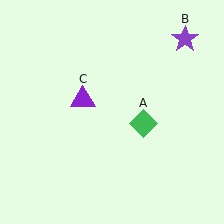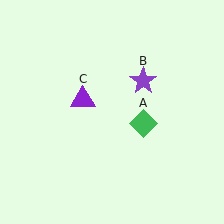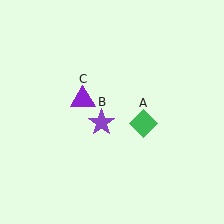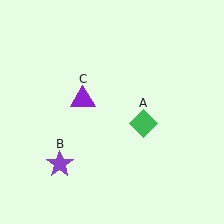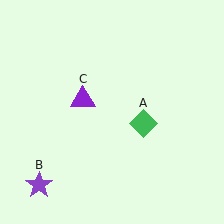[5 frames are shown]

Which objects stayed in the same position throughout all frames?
Green diamond (object A) and purple triangle (object C) remained stationary.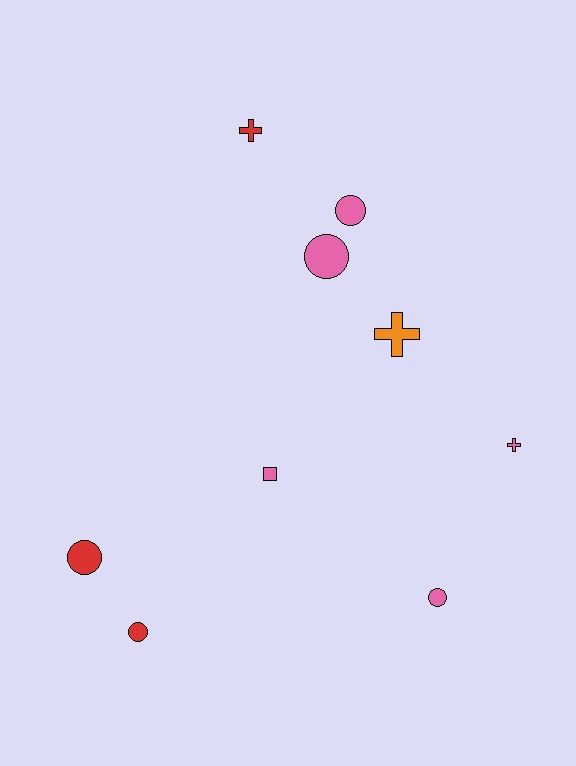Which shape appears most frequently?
Circle, with 5 objects.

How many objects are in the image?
There are 9 objects.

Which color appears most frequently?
Pink, with 5 objects.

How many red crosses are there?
There is 1 red cross.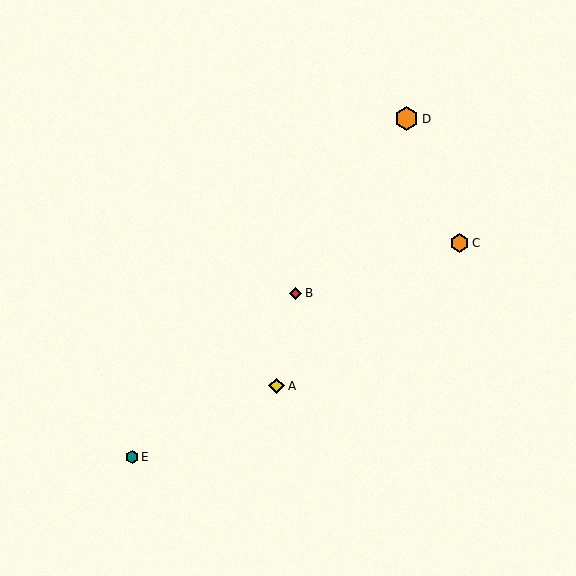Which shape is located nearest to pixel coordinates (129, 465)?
The teal hexagon (labeled E) at (132, 457) is nearest to that location.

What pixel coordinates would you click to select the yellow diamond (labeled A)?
Click at (277, 386) to select the yellow diamond A.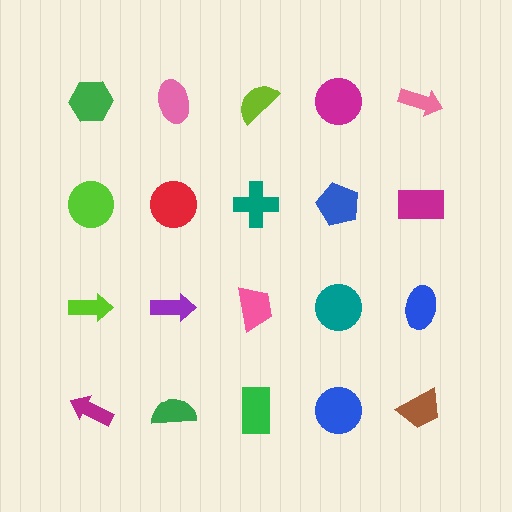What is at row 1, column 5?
A pink arrow.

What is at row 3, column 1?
A lime arrow.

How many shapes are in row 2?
5 shapes.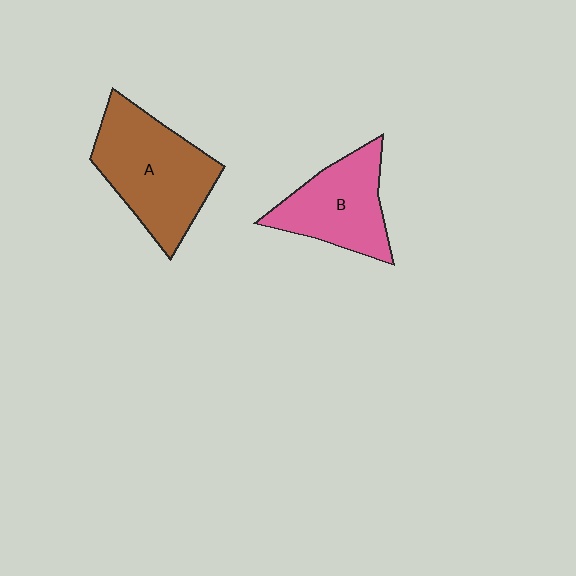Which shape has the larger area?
Shape A (brown).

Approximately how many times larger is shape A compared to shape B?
Approximately 1.3 times.